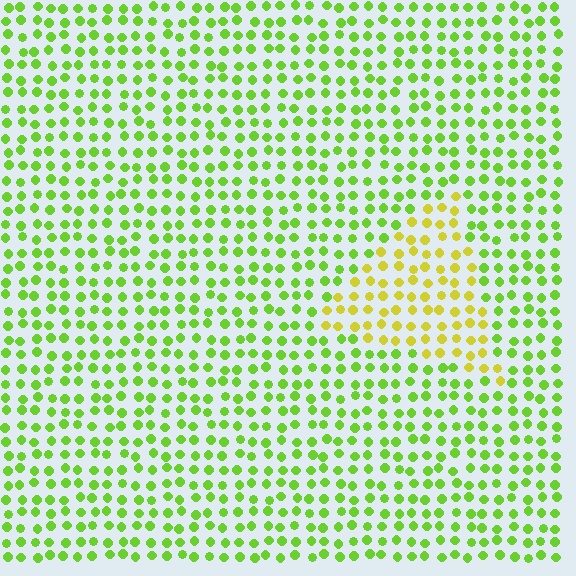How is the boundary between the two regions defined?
The boundary is defined purely by a slight shift in hue (about 38 degrees). Spacing, size, and orientation are identical on both sides.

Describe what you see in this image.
The image is filled with small lime elements in a uniform arrangement. A triangle-shaped region is visible where the elements are tinted to a slightly different hue, forming a subtle color boundary.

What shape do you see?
I see a triangle.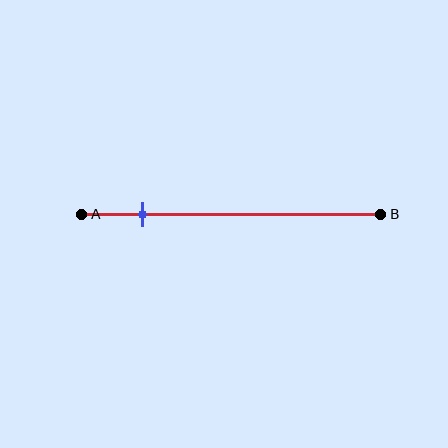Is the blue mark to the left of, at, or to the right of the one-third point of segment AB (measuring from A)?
The blue mark is to the left of the one-third point of segment AB.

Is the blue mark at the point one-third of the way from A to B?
No, the mark is at about 20% from A, not at the 33% one-third point.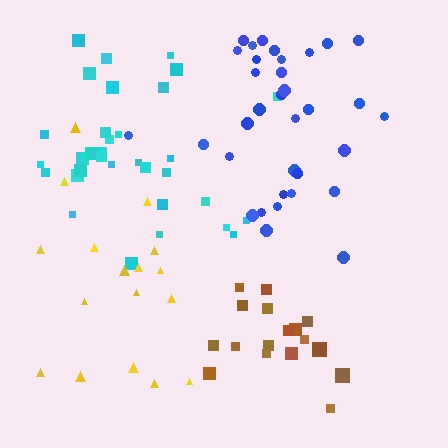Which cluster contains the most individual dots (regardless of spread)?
Cyan (34).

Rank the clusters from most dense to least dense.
brown, blue, cyan, yellow.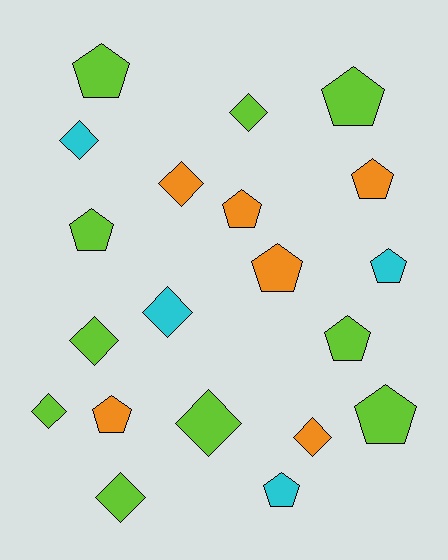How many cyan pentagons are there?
There are 2 cyan pentagons.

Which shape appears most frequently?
Pentagon, with 11 objects.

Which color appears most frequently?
Lime, with 10 objects.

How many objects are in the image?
There are 20 objects.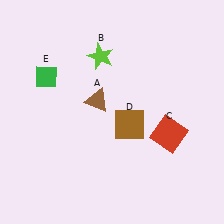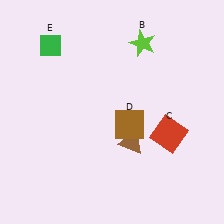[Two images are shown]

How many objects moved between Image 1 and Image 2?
3 objects moved between the two images.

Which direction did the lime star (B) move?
The lime star (B) moved right.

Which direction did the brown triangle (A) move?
The brown triangle (A) moved down.